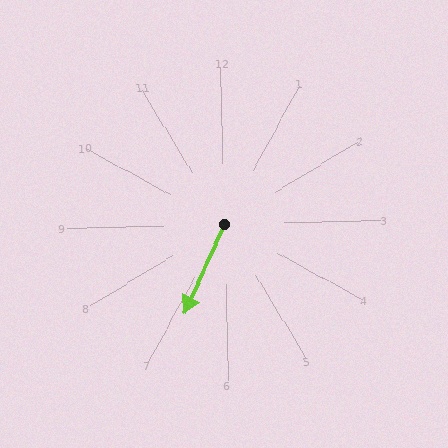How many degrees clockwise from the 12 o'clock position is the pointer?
Approximately 206 degrees.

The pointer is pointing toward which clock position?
Roughly 7 o'clock.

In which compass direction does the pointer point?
Southwest.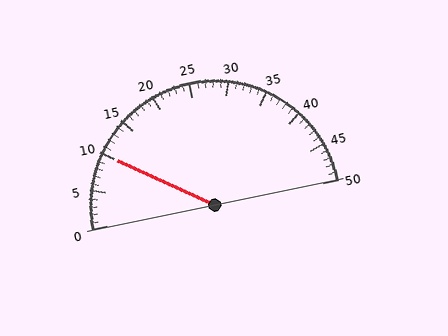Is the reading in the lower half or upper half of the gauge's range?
The reading is in the lower half of the range (0 to 50).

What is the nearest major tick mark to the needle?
The nearest major tick mark is 10.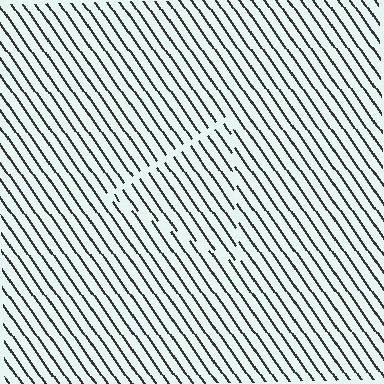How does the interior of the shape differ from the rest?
The interior of the shape contains the same grating, shifted by half a period — the contour is defined by the phase discontinuity where line-ends from the inner and outer gratings abut.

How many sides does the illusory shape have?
3 sides — the line-ends trace a triangle.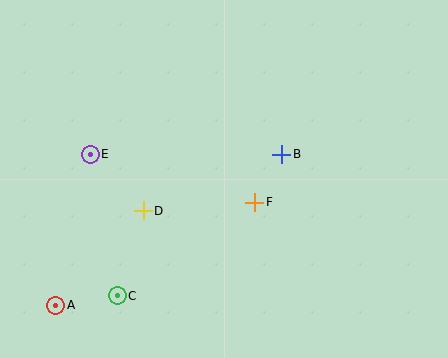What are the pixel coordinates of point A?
Point A is at (56, 305).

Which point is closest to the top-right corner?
Point B is closest to the top-right corner.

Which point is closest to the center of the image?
Point F at (255, 202) is closest to the center.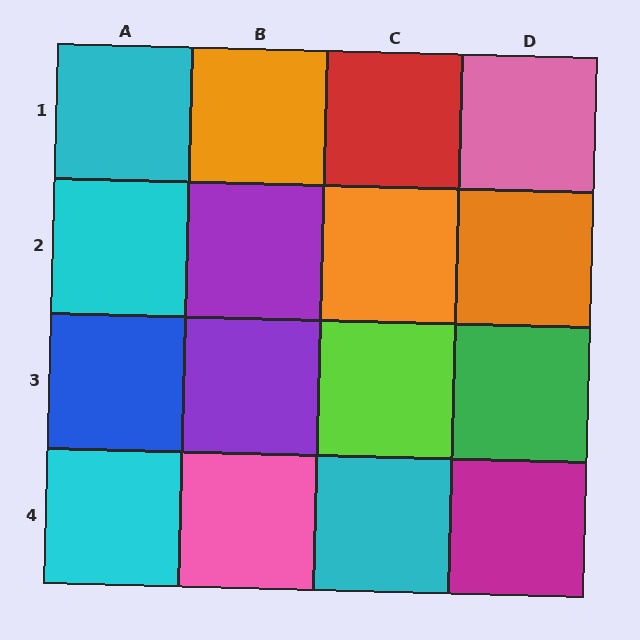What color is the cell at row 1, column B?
Orange.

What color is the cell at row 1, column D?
Pink.